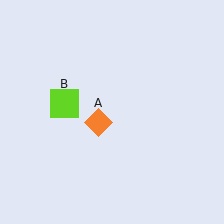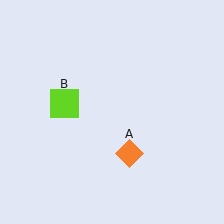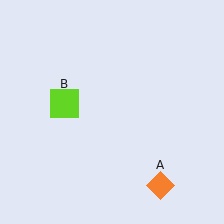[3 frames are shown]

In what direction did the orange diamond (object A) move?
The orange diamond (object A) moved down and to the right.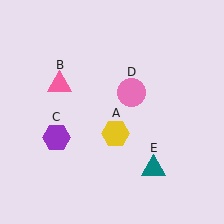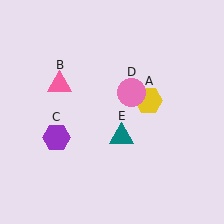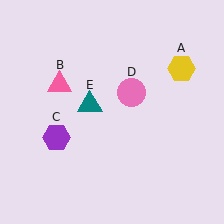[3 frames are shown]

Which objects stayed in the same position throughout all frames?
Pink triangle (object B) and purple hexagon (object C) and pink circle (object D) remained stationary.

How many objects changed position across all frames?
2 objects changed position: yellow hexagon (object A), teal triangle (object E).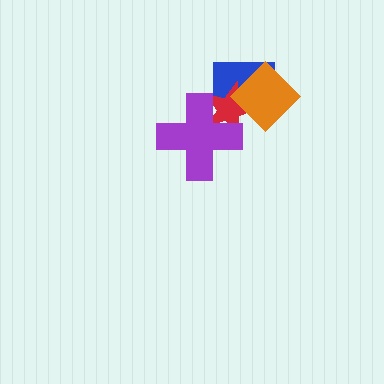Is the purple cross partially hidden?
No, no other shape covers it.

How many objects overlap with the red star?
3 objects overlap with the red star.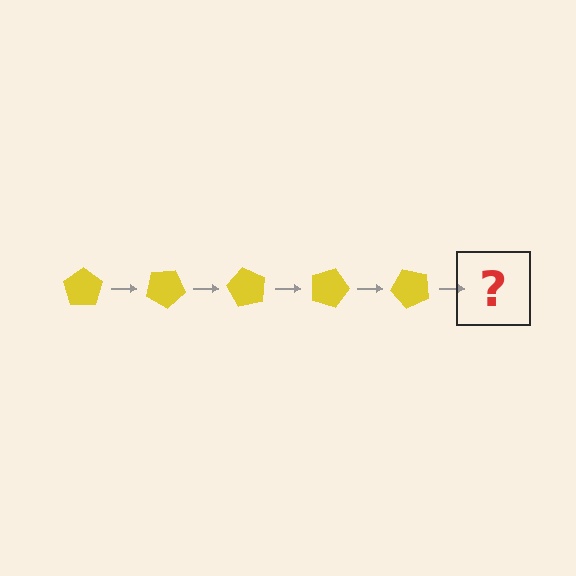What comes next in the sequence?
The next element should be a yellow pentagon rotated 150 degrees.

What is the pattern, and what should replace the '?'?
The pattern is that the pentagon rotates 30 degrees each step. The '?' should be a yellow pentagon rotated 150 degrees.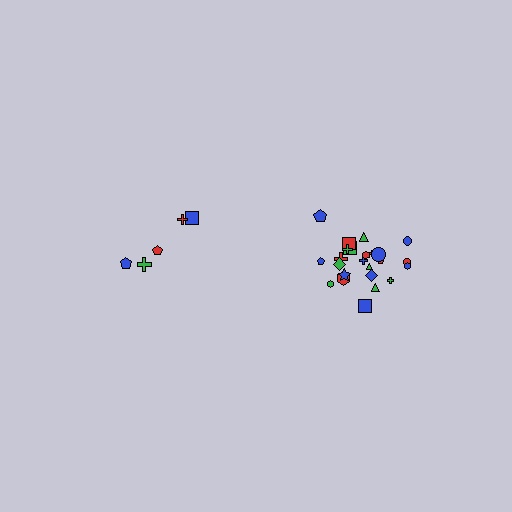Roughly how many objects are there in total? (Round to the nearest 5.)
Roughly 30 objects in total.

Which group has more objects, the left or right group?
The right group.